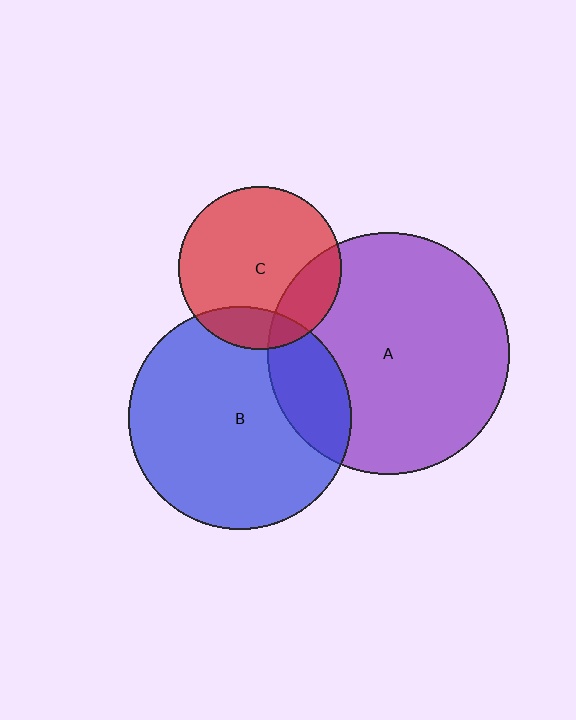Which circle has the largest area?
Circle A (purple).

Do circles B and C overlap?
Yes.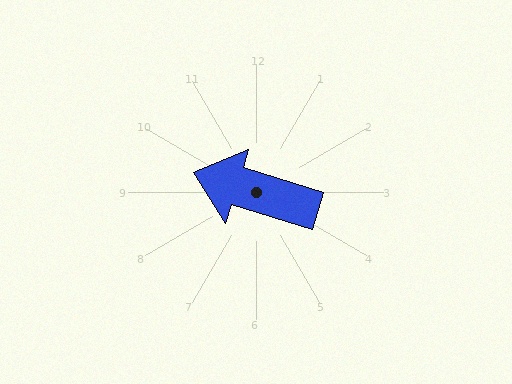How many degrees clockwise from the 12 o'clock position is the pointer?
Approximately 287 degrees.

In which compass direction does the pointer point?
West.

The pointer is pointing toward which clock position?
Roughly 10 o'clock.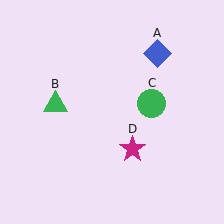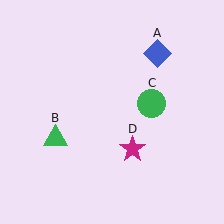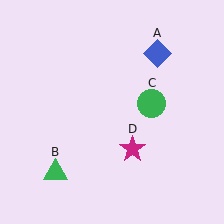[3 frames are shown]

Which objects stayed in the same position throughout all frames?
Blue diamond (object A) and green circle (object C) and magenta star (object D) remained stationary.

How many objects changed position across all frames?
1 object changed position: green triangle (object B).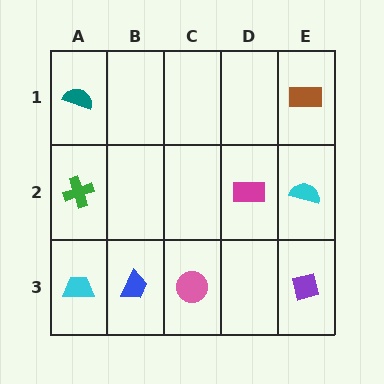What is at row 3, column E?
A purple square.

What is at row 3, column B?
A blue trapezoid.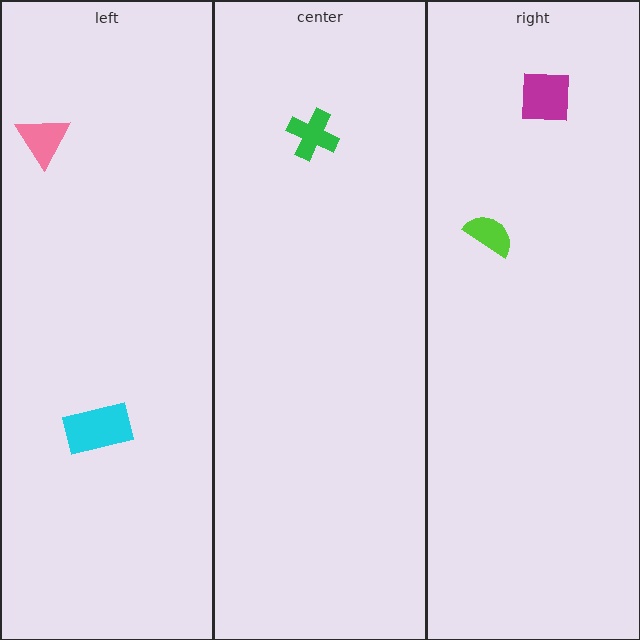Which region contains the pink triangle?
The left region.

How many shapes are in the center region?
1.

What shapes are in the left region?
The pink triangle, the cyan rectangle.